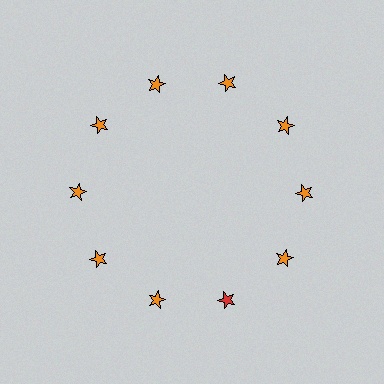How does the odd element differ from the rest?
It has a different color: red instead of orange.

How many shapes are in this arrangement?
There are 10 shapes arranged in a ring pattern.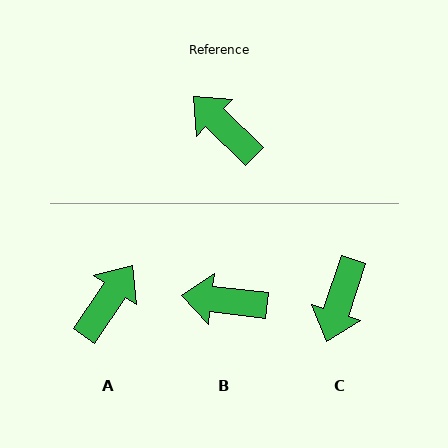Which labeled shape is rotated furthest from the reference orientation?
C, about 116 degrees away.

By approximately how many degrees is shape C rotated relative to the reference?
Approximately 116 degrees counter-clockwise.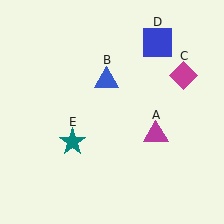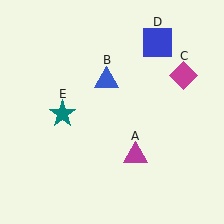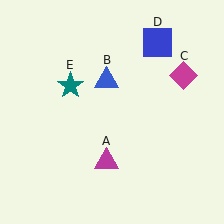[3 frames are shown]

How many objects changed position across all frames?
2 objects changed position: magenta triangle (object A), teal star (object E).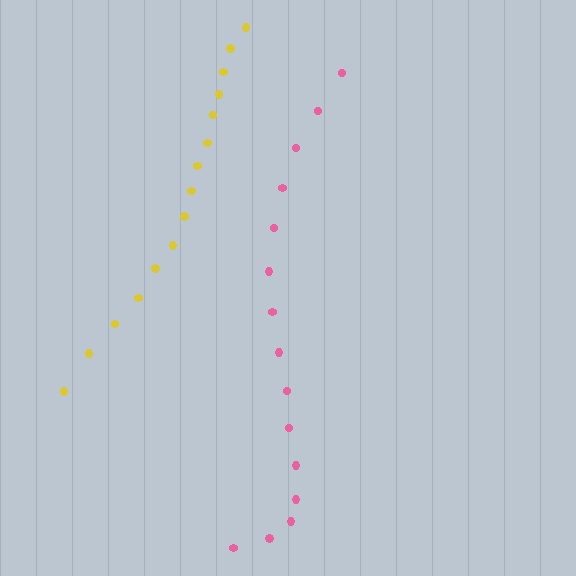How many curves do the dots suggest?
There are 2 distinct paths.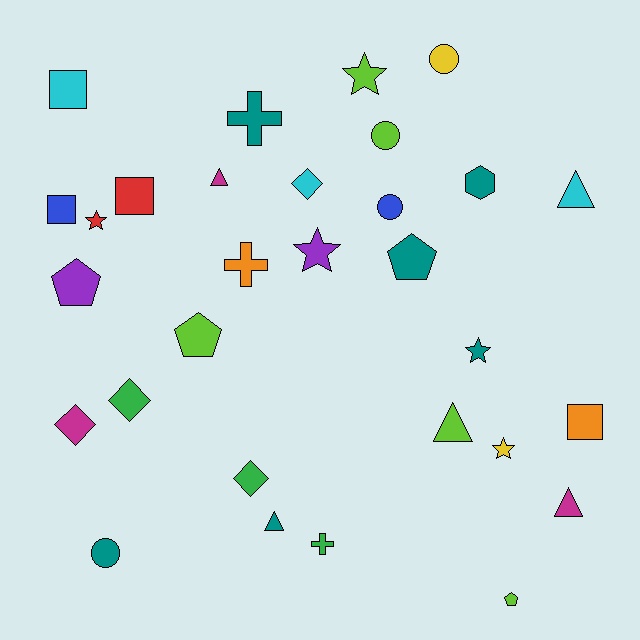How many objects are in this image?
There are 30 objects.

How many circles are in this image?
There are 4 circles.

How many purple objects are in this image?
There are 2 purple objects.